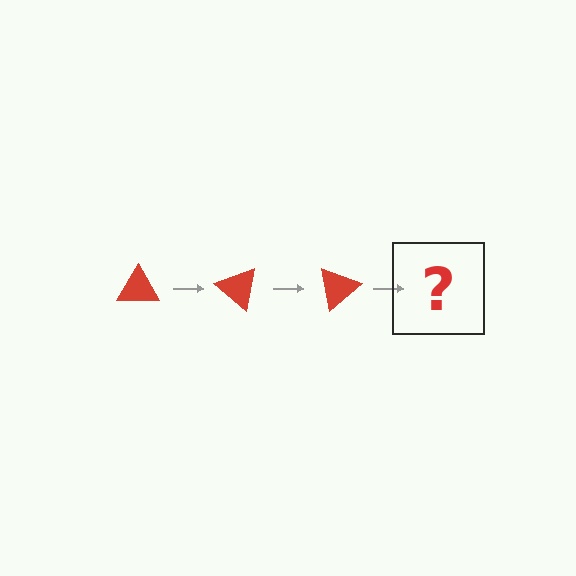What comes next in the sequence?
The next element should be a red triangle rotated 120 degrees.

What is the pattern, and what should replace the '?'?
The pattern is that the triangle rotates 40 degrees each step. The '?' should be a red triangle rotated 120 degrees.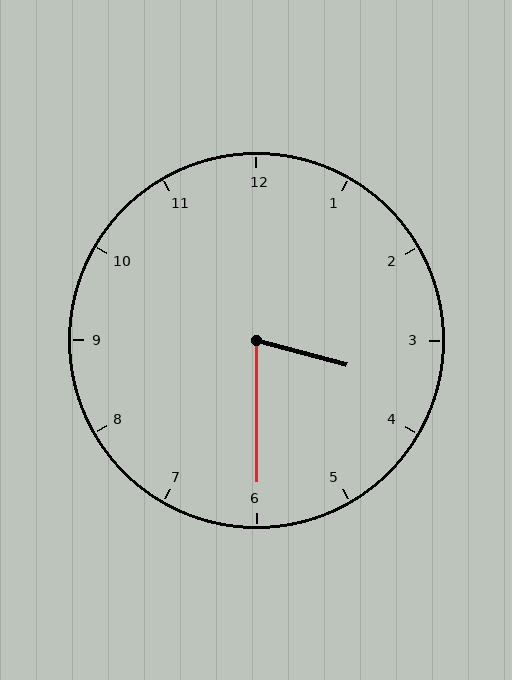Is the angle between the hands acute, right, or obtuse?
It is acute.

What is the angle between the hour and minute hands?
Approximately 75 degrees.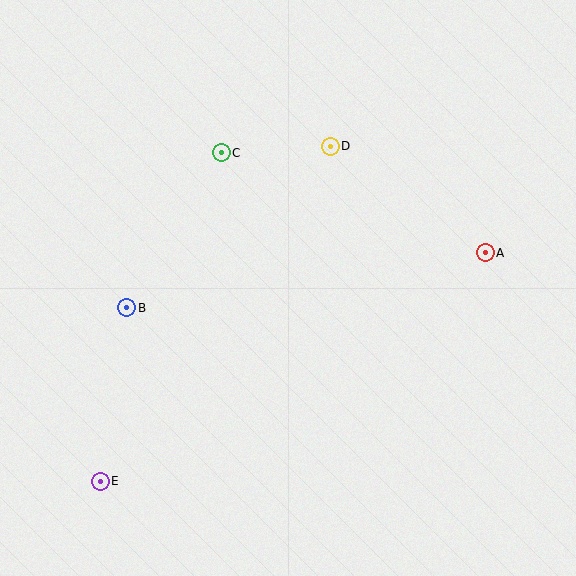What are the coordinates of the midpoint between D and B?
The midpoint between D and B is at (229, 227).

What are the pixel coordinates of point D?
Point D is at (330, 146).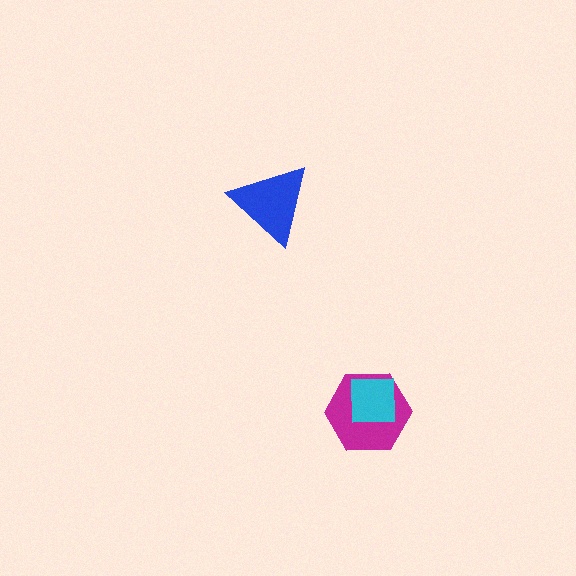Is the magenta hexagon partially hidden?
Yes, it is partially covered by another shape.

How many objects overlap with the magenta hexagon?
1 object overlaps with the magenta hexagon.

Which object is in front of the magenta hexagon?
The cyan square is in front of the magenta hexagon.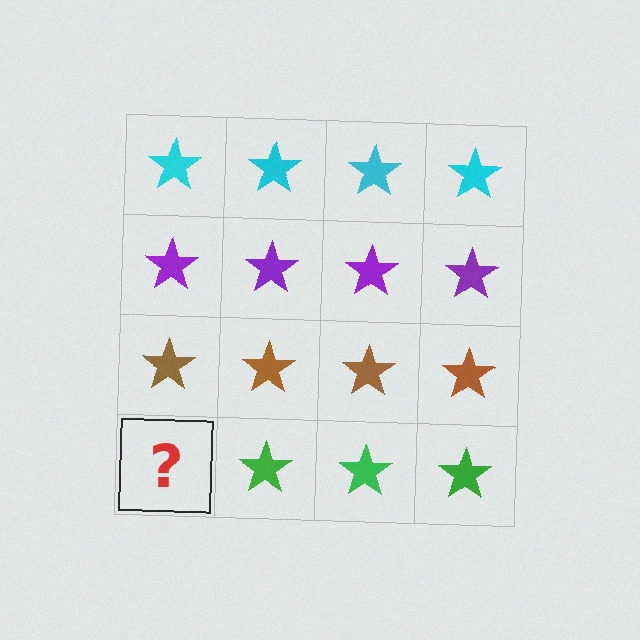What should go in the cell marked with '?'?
The missing cell should contain a green star.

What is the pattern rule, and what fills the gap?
The rule is that each row has a consistent color. The gap should be filled with a green star.